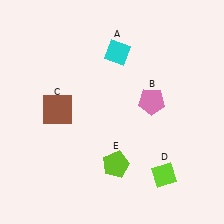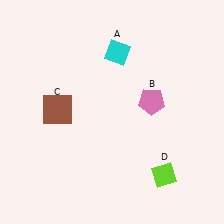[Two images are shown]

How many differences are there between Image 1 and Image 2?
There is 1 difference between the two images.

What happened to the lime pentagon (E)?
The lime pentagon (E) was removed in Image 2. It was in the bottom-right area of Image 1.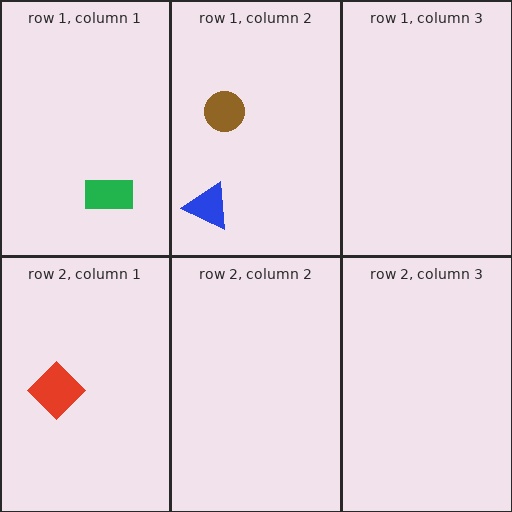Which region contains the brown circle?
The row 1, column 2 region.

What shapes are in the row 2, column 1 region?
The red diamond.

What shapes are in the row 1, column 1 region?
The green rectangle.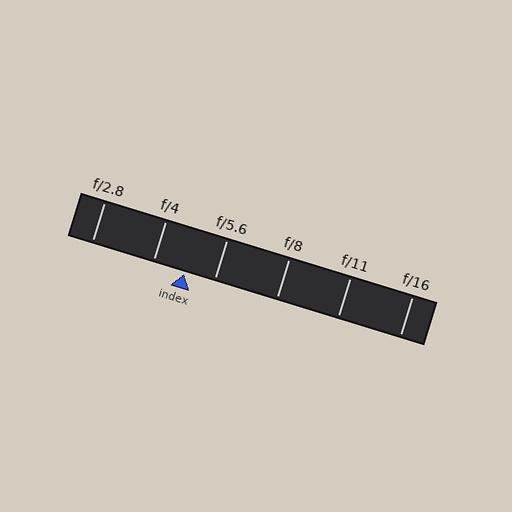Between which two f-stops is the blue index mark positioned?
The index mark is between f/4 and f/5.6.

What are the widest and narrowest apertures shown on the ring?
The widest aperture shown is f/2.8 and the narrowest is f/16.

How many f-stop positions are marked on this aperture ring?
There are 6 f-stop positions marked.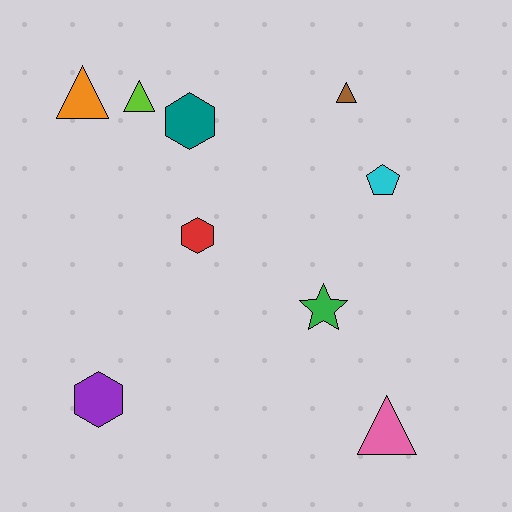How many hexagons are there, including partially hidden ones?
There are 3 hexagons.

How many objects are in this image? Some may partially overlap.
There are 9 objects.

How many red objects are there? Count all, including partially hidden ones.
There is 1 red object.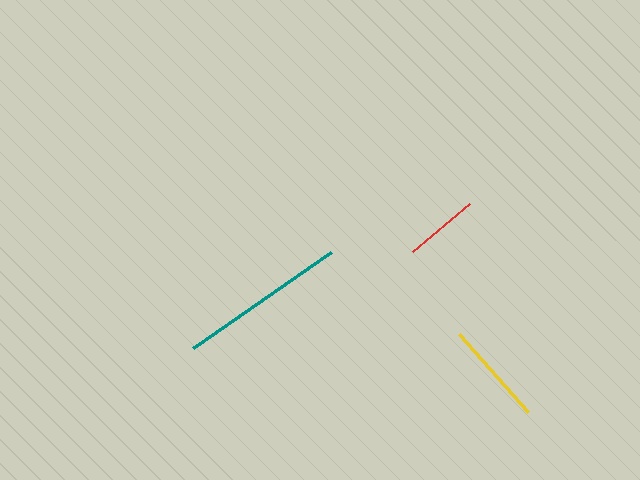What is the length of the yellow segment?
The yellow segment is approximately 104 pixels long.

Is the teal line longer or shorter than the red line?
The teal line is longer than the red line.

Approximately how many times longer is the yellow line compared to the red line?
The yellow line is approximately 1.4 times the length of the red line.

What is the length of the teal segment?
The teal segment is approximately 168 pixels long.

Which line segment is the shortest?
The red line is the shortest at approximately 74 pixels.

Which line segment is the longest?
The teal line is the longest at approximately 168 pixels.